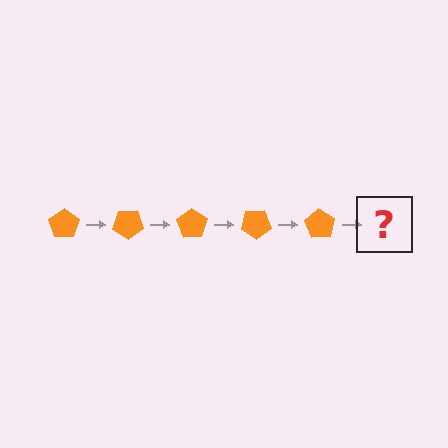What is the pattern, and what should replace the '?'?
The pattern is that the pentagon rotates 35 degrees each step. The '?' should be an orange pentagon rotated 175 degrees.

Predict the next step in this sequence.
The next step is an orange pentagon rotated 175 degrees.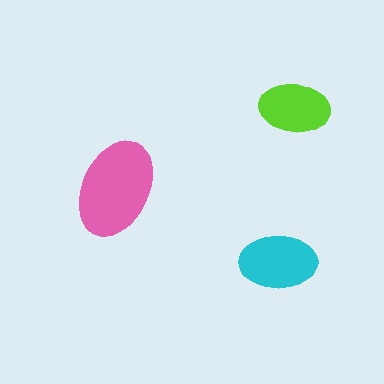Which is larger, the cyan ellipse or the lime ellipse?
The cyan one.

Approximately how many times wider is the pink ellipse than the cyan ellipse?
About 1.5 times wider.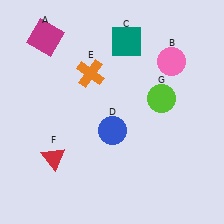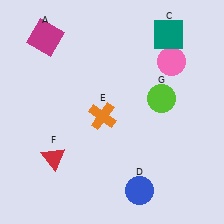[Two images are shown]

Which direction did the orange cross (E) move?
The orange cross (E) moved down.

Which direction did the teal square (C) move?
The teal square (C) moved right.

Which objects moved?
The objects that moved are: the teal square (C), the blue circle (D), the orange cross (E).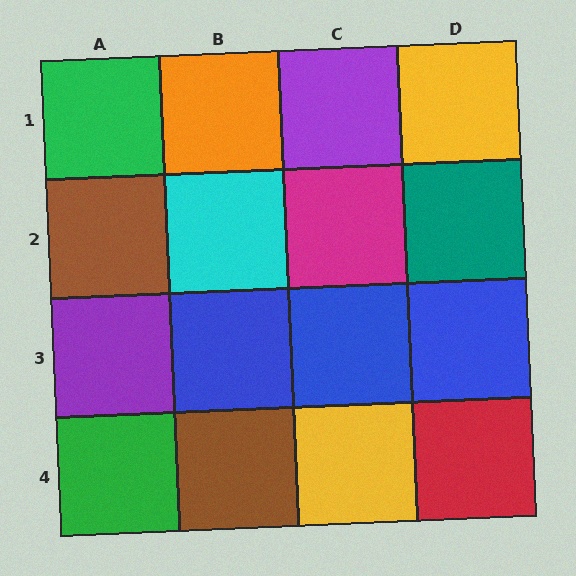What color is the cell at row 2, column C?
Magenta.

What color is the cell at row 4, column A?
Green.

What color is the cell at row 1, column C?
Purple.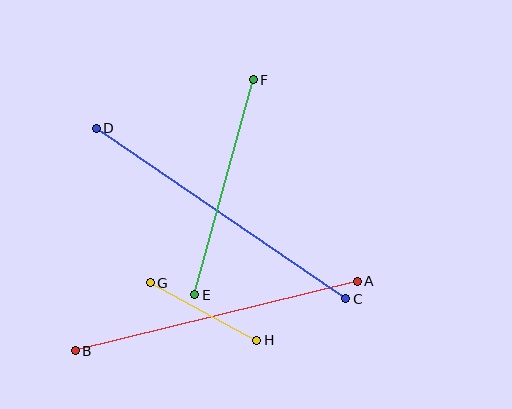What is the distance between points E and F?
The distance is approximately 223 pixels.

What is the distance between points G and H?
The distance is approximately 121 pixels.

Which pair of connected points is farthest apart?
Points C and D are farthest apart.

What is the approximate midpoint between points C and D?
The midpoint is at approximately (221, 214) pixels.